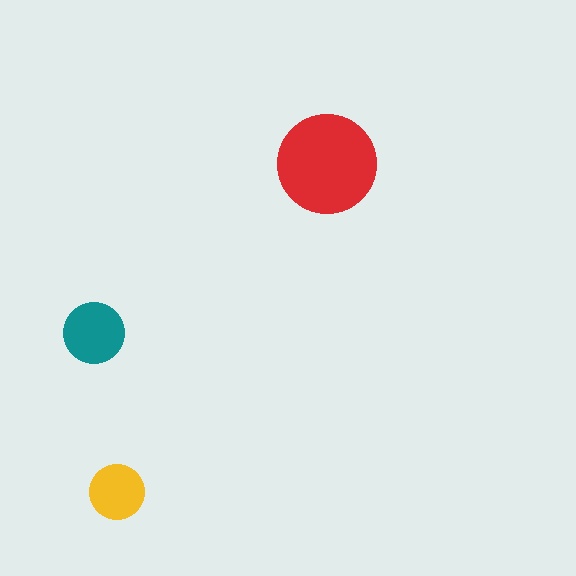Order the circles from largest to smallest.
the red one, the teal one, the yellow one.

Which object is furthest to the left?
The teal circle is leftmost.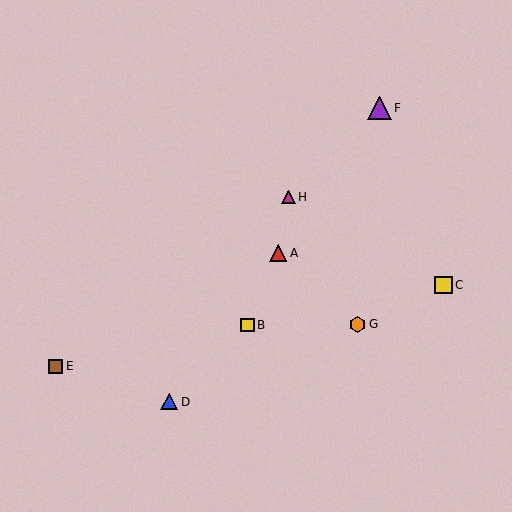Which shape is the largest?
The purple triangle (labeled F) is the largest.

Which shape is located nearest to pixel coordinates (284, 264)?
The red triangle (labeled A) at (278, 253) is nearest to that location.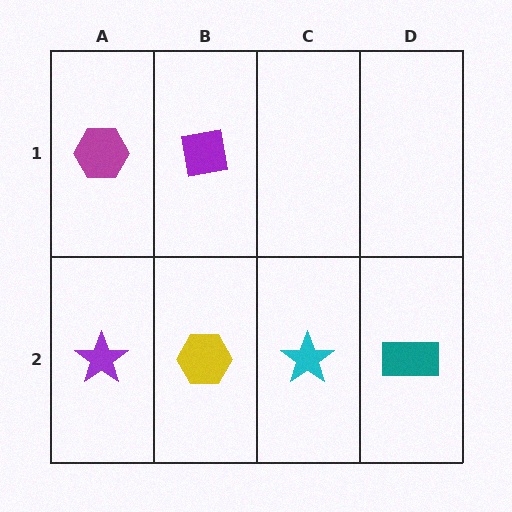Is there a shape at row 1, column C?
No, that cell is empty.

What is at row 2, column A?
A purple star.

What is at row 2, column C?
A cyan star.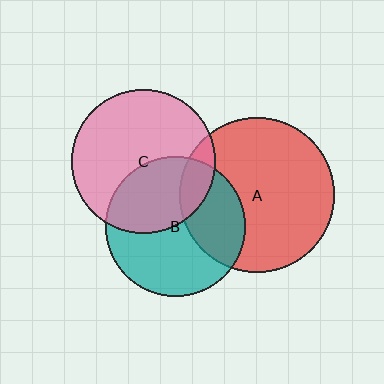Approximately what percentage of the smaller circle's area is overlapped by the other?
Approximately 40%.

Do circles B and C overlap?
Yes.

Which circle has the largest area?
Circle A (red).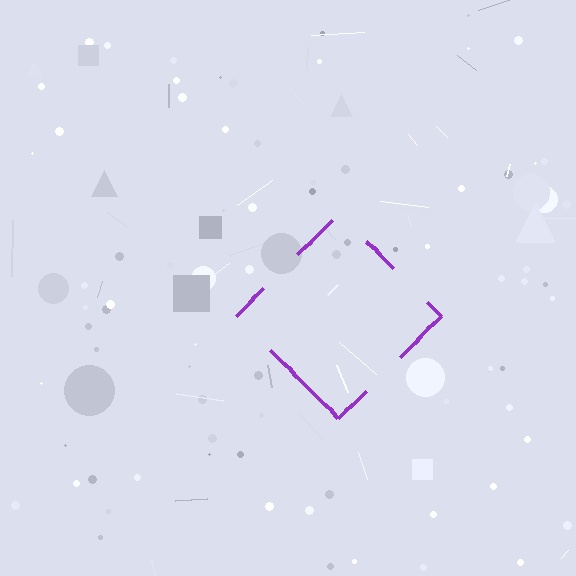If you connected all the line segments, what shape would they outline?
They would outline a diamond.